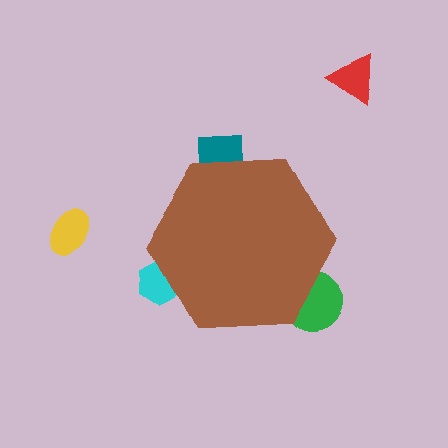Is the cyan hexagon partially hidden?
Yes, the cyan hexagon is partially hidden behind the brown hexagon.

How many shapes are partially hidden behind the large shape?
3 shapes are partially hidden.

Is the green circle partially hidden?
Yes, the green circle is partially hidden behind the brown hexagon.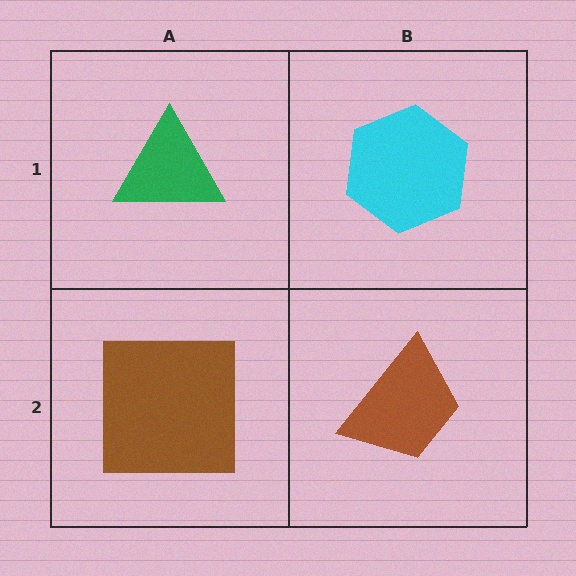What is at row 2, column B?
A brown trapezoid.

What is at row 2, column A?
A brown square.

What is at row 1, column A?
A green triangle.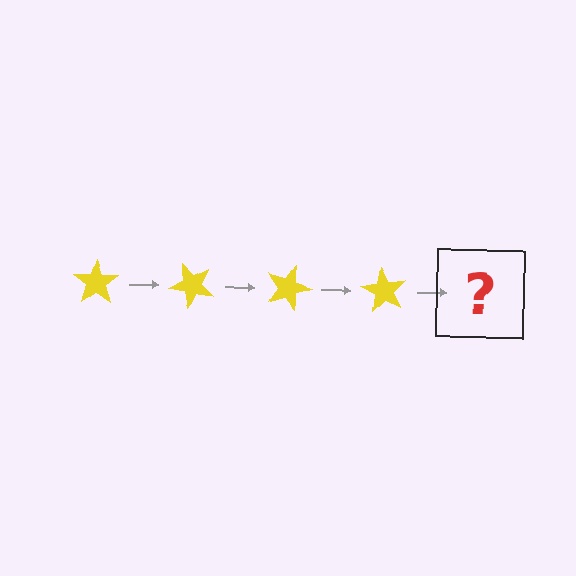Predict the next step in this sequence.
The next step is a yellow star rotated 180 degrees.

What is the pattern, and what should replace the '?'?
The pattern is that the star rotates 45 degrees each step. The '?' should be a yellow star rotated 180 degrees.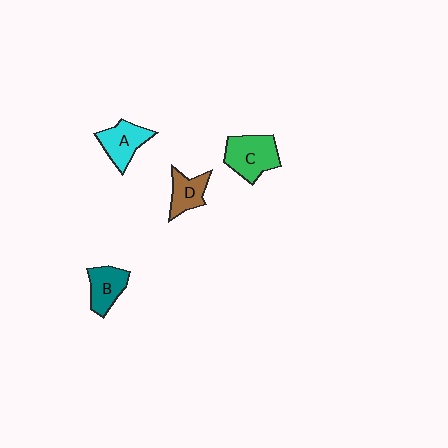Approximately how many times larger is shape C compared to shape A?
Approximately 1.3 times.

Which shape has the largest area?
Shape C (green).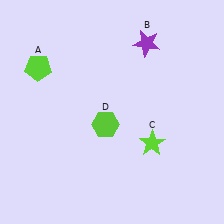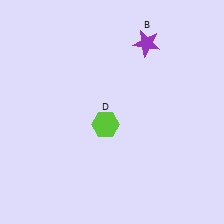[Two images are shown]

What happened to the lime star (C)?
The lime star (C) was removed in Image 2. It was in the bottom-right area of Image 1.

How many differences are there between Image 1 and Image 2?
There are 2 differences between the two images.